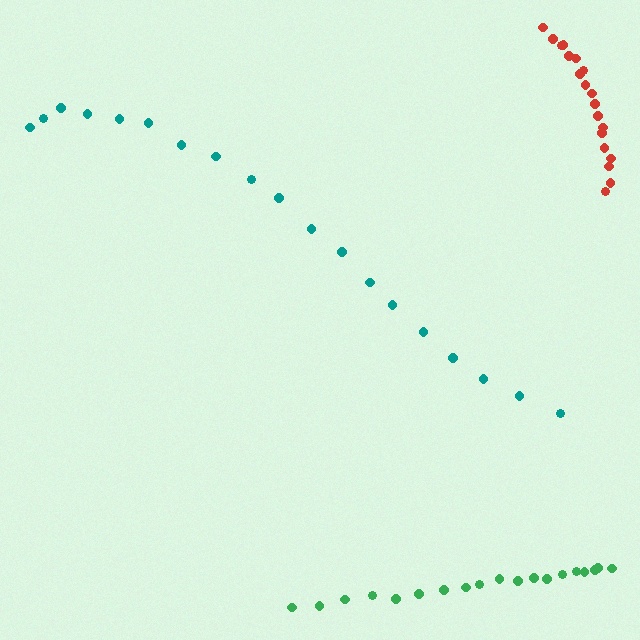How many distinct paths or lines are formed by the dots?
There are 3 distinct paths.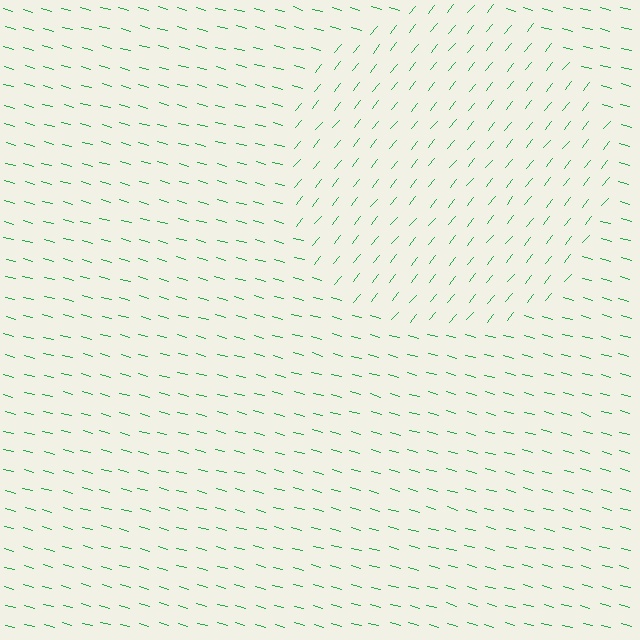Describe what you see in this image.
The image is filled with small green line segments. A circle region in the image has lines oriented differently from the surrounding lines, creating a visible texture boundary.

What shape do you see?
I see a circle.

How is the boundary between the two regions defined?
The boundary is defined purely by a change in line orientation (approximately 66 degrees difference). All lines are the same color and thickness.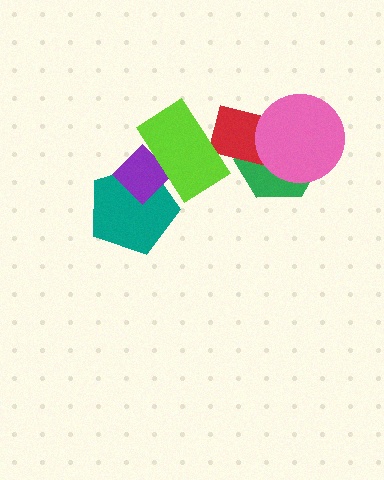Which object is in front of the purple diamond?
The lime rectangle is in front of the purple diamond.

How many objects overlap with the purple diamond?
2 objects overlap with the purple diamond.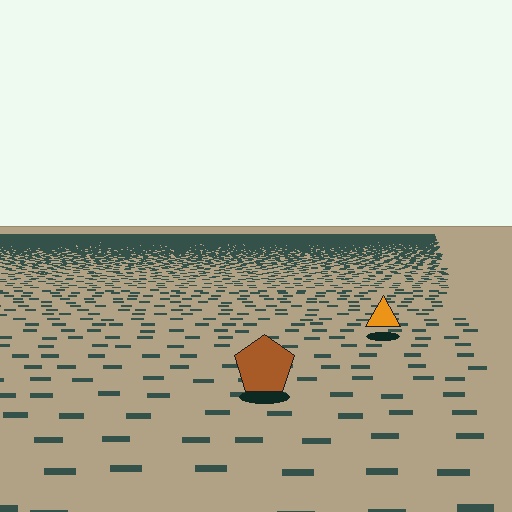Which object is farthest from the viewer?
The orange triangle is farthest from the viewer. It appears smaller and the ground texture around it is denser.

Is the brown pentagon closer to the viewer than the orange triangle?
Yes. The brown pentagon is closer — you can tell from the texture gradient: the ground texture is coarser near it.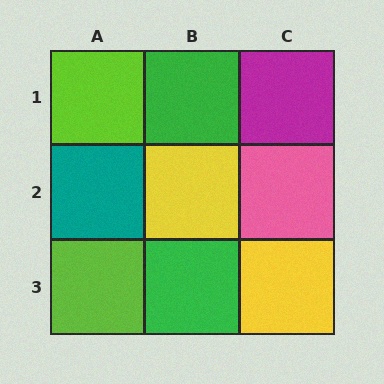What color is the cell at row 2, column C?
Pink.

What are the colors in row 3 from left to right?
Lime, green, yellow.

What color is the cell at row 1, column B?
Green.